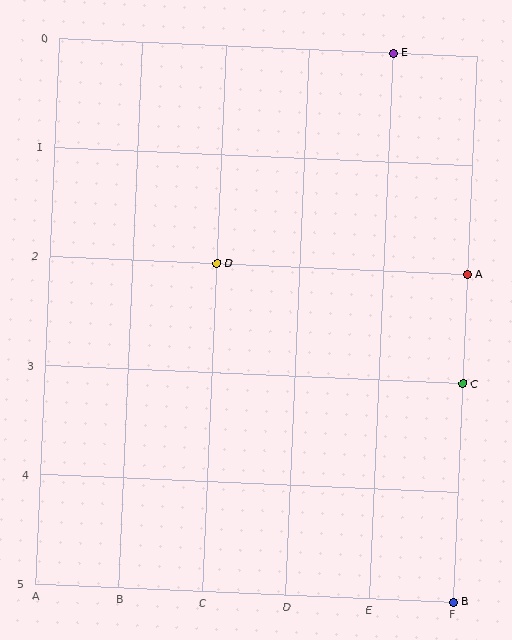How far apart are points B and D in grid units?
Points B and D are 3 columns and 3 rows apart (about 4.2 grid units diagonally).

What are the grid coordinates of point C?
Point C is at grid coordinates (F, 3).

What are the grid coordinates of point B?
Point B is at grid coordinates (F, 5).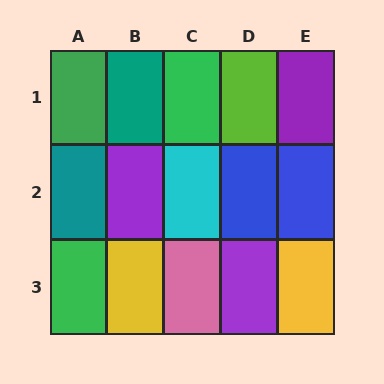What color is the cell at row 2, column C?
Cyan.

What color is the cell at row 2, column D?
Blue.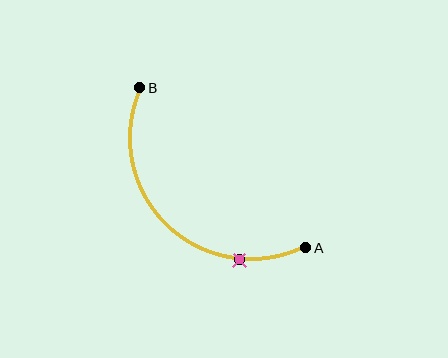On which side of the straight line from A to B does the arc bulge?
The arc bulges below and to the left of the straight line connecting A and B.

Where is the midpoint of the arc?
The arc midpoint is the point on the curve farthest from the straight line joining A and B. It sits below and to the left of that line.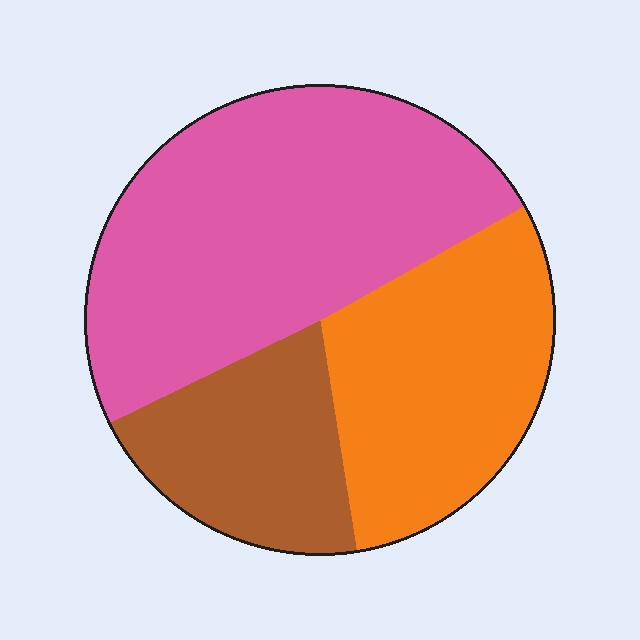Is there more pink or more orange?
Pink.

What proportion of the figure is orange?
Orange covers roughly 30% of the figure.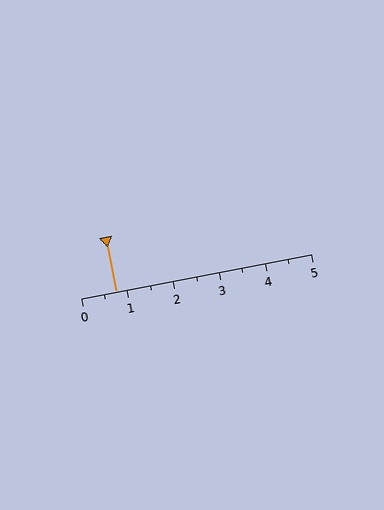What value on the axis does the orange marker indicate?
The marker indicates approximately 0.8.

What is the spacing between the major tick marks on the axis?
The major ticks are spaced 1 apart.